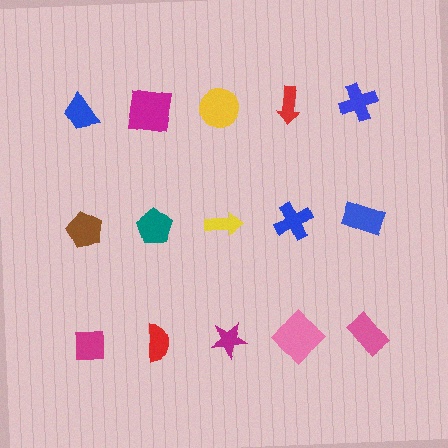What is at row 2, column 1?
A brown pentagon.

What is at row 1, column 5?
A blue cross.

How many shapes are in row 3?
5 shapes.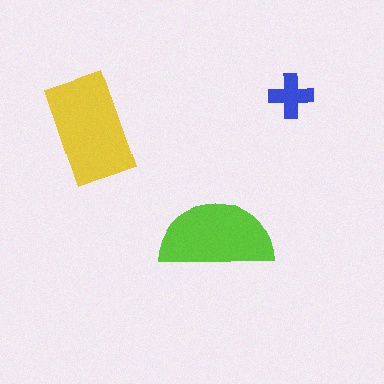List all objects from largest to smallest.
The yellow rectangle, the lime semicircle, the blue cross.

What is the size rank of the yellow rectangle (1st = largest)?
1st.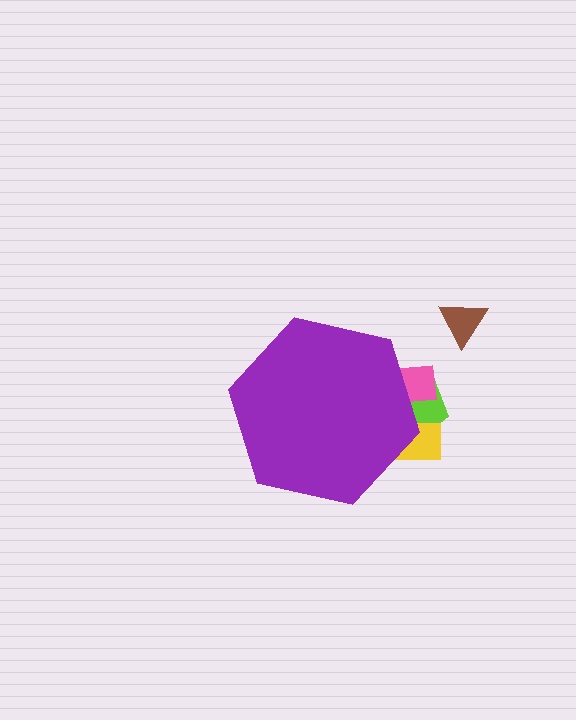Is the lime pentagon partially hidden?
Yes, the lime pentagon is partially hidden behind the purple hexagon.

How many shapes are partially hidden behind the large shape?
3 shapes are partially hidden.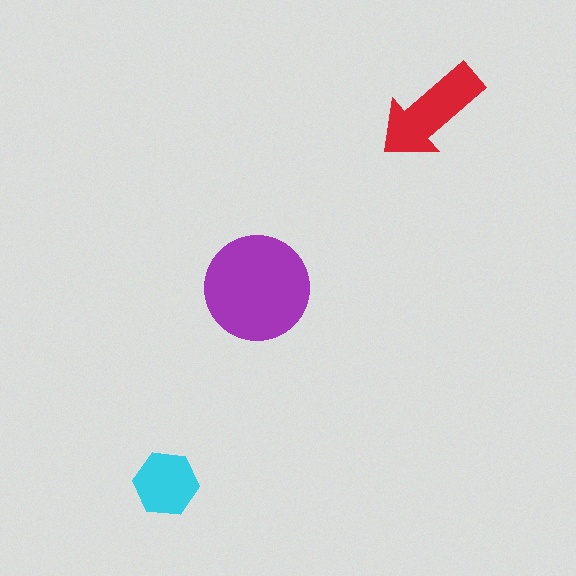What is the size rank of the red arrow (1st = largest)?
2nd.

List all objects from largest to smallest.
The purple circle, the red arrow, the cyan hexagon.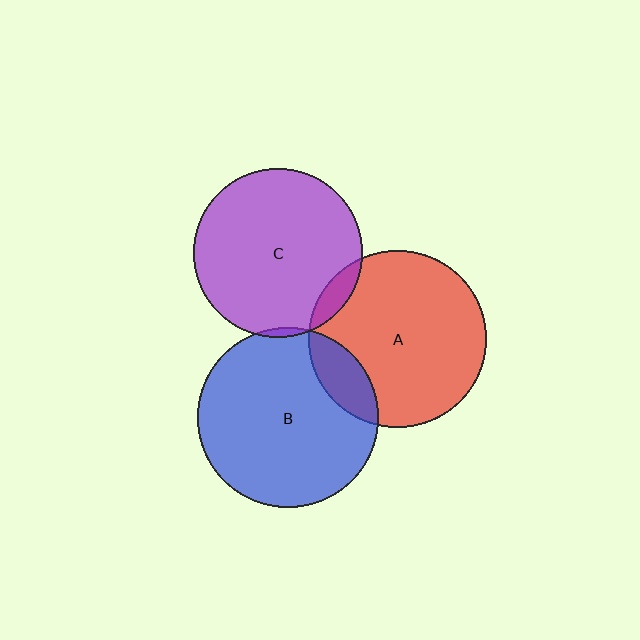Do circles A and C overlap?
Yes.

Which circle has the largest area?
Circle B (blue).